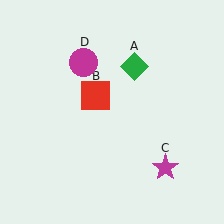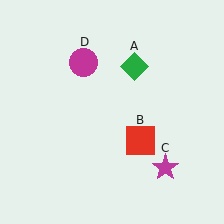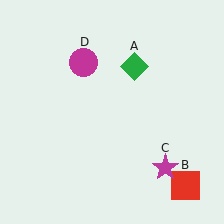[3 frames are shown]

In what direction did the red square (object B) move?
The red square (object B) moved down and to the right.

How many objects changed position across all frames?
1 object changed position: red square (object B).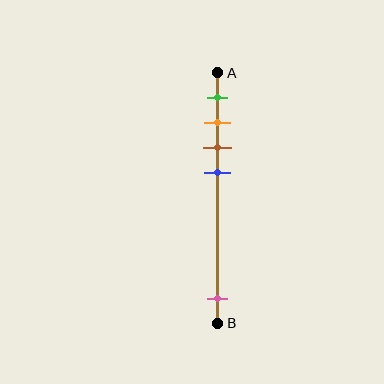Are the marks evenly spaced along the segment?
No, the marks are not evenly spaced.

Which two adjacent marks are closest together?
The orange and brown marks are the closest adjacent pair.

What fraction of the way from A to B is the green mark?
The green mark is approximately 10% (0.1) of the way from A to B.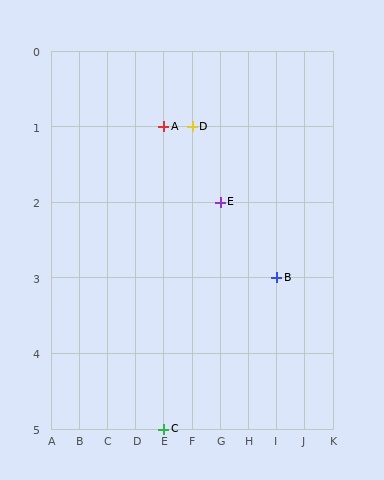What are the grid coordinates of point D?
Point D is at grid coordinates (F, 1).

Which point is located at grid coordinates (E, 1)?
Point A is at (E, 1).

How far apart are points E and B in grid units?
Points E and B are 2 columns and 1 row apart (about 2.2 grid units diagonally).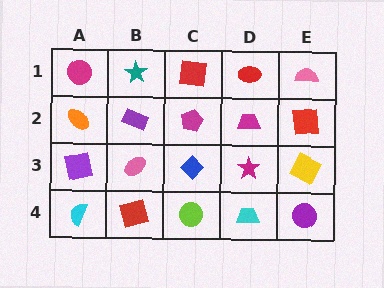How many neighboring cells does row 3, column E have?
3.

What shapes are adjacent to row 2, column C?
A red square (row 1, column C), a blue diamond (row 3, column C), a purple rectangle (row 2, column B), a magenta trapezoid (row 2, column D).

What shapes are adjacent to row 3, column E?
A red square (row 2, column E), a purple circle (row 4, column E), a magenta star (row 3, column D).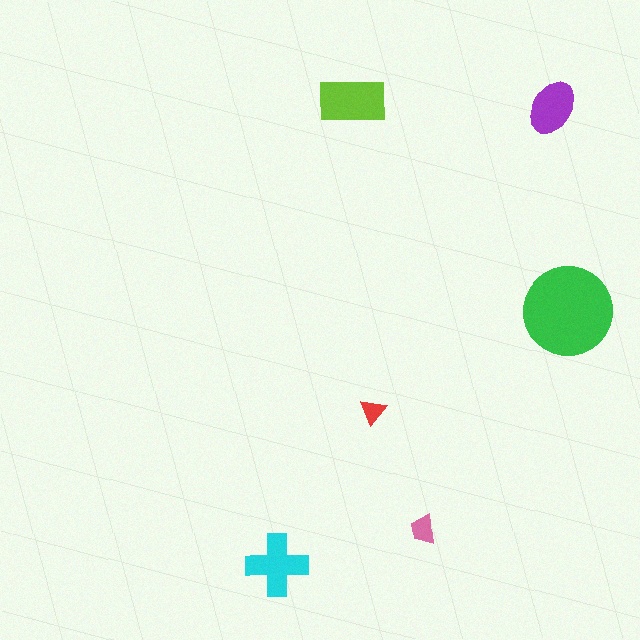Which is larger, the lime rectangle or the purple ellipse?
The lime rectangle.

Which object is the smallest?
The red triangle.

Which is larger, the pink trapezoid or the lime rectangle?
The lime rectangle.